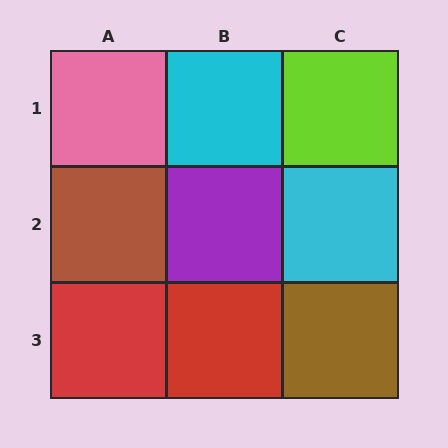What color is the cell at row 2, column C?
Cyan.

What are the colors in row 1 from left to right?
Pink, cyan, lime.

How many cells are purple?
1 cell is purple.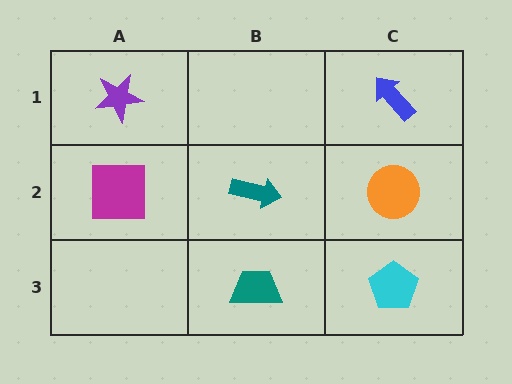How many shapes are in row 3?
2 shapes.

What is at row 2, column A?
A magenta square.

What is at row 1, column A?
A purple star.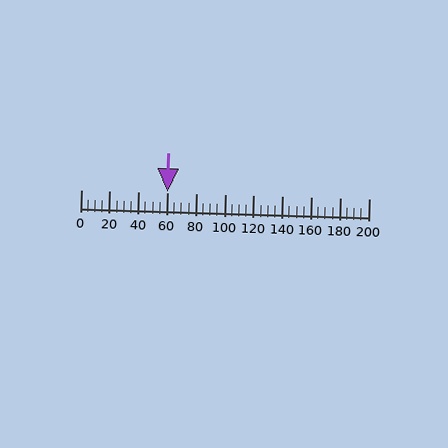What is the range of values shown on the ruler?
The ruler shows values from 0 to 200.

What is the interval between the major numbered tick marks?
The major tick marks are spaced 20 units apart.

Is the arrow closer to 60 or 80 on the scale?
The arrow is closer to 60.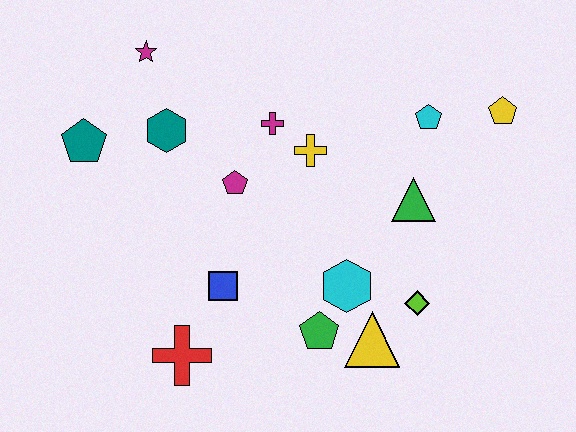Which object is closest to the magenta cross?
The yellow cross is closest to the magenta cross.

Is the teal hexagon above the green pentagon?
Yes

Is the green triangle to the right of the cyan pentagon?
No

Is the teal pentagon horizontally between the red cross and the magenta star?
No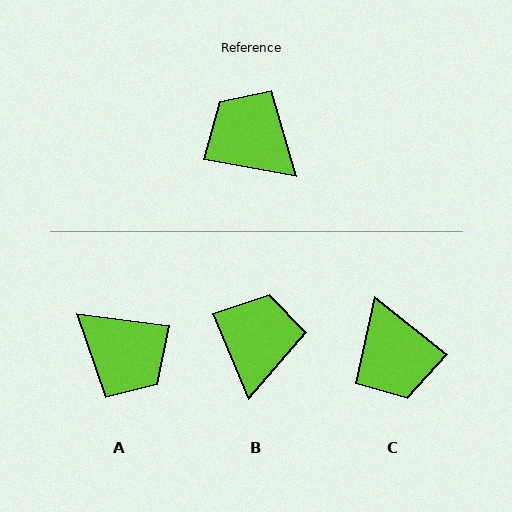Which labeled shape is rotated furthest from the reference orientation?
A, about 177 degrees away.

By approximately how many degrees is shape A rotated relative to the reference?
Approximately 177 degrees clockwise.